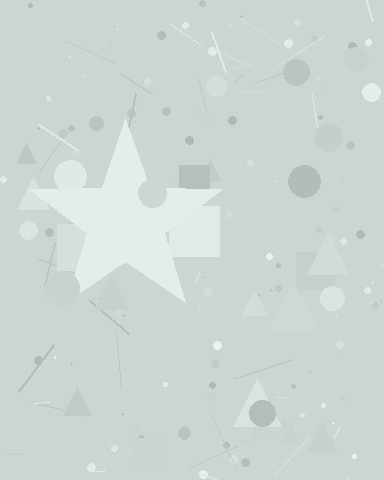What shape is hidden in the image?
A star is hidden in the image.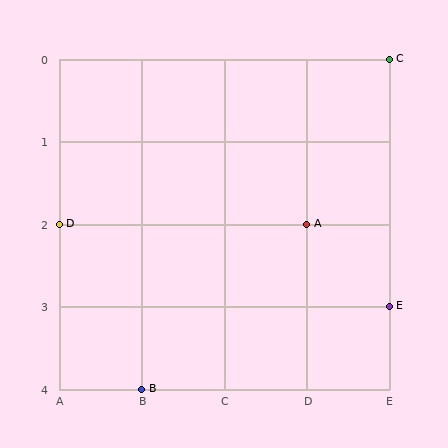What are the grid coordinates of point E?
Point E is at grid coordinates (E, 3).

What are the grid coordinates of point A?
Point A is at grid coordinates (D, 2).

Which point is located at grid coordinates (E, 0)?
Point C is at (E, 0).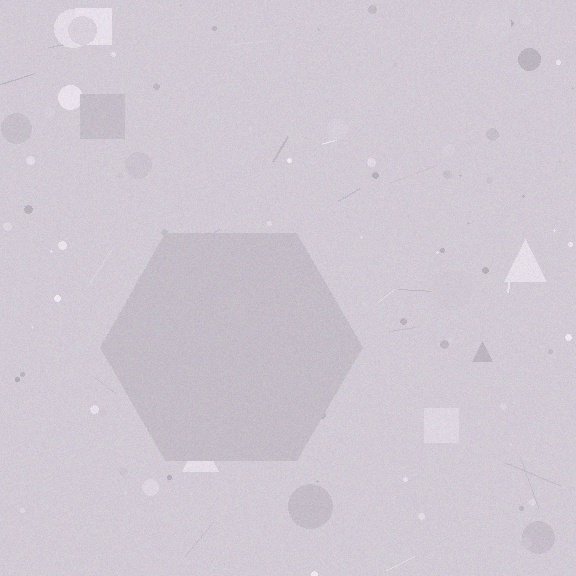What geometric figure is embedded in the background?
A hexagon is embedded in the background.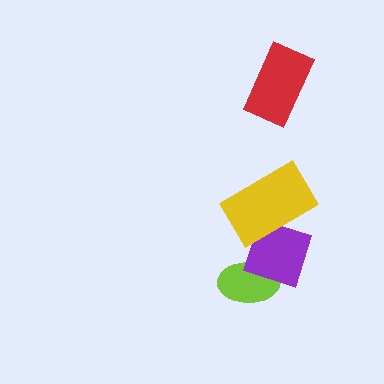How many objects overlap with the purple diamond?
2 objects overlap with the purple diamond.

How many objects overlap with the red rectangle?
0 objects overlap with the red rectangle.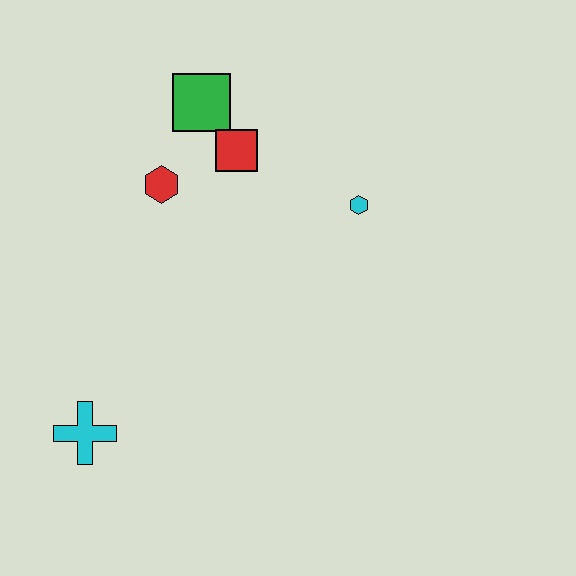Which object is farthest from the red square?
The cyan cross is farthest from the red square.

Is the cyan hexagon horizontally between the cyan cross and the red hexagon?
No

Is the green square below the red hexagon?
No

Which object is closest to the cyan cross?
The red hexagon is closest to the cyan cross.